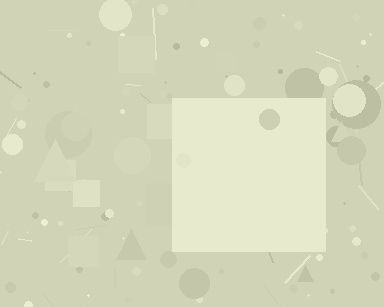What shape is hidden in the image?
A square is hidden in the image.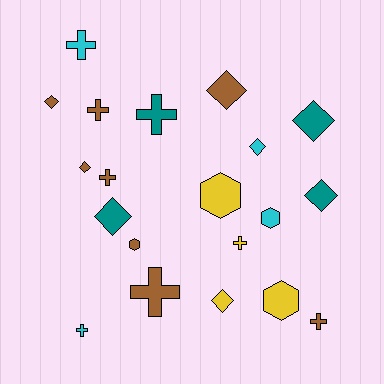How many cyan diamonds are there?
There is 1 cyan diamond.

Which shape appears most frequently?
Diamond, with 8 objects.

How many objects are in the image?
There are 20 objects.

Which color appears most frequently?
Brown, with 8 objects.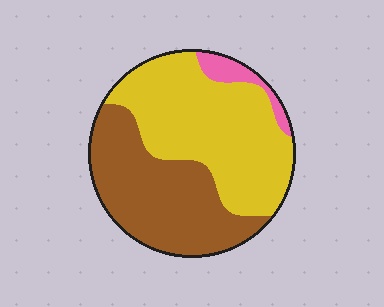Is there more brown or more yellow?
Yellow.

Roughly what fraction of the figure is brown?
Brown covers around 40% of the figure.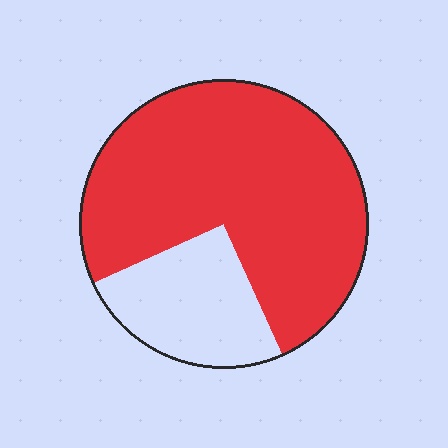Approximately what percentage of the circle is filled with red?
Approximately 75%.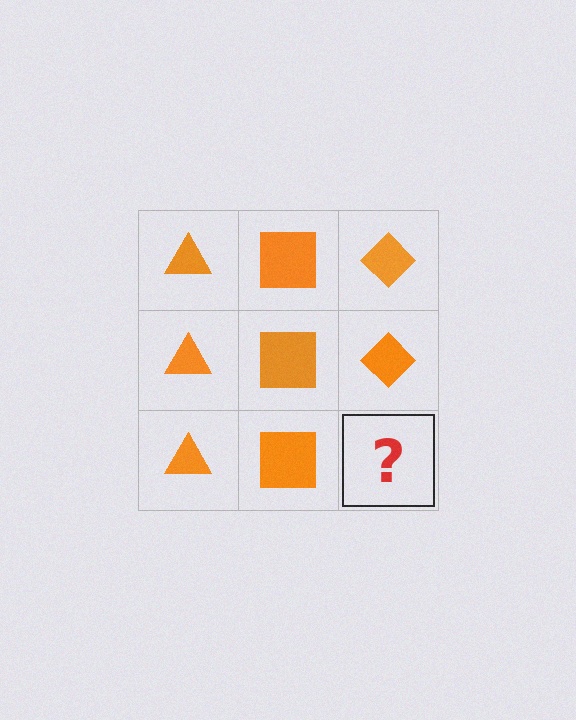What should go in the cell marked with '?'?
The missing cell should contain an orange diamond.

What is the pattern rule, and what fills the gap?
The rule is that each column has a consistent shape. The gap should be filled with an orange diamond.